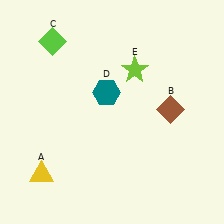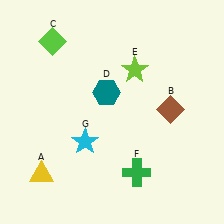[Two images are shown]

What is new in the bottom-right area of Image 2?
A green cross (F) was added in the bottom-right area of Image 2.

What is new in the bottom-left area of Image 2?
A cyan star (G) was added in the bottom-left area of Image 2.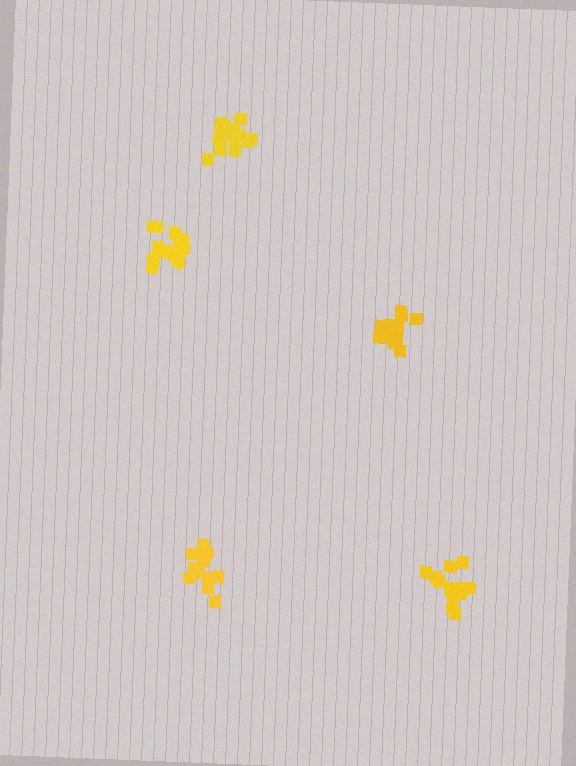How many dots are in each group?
Group 1: 12 dots, Group 2: 16 dots, Group 3: 18 dots, Group 4: 13 dots, Group 5: 18 dots (77 total).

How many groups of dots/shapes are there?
There are 5 groups.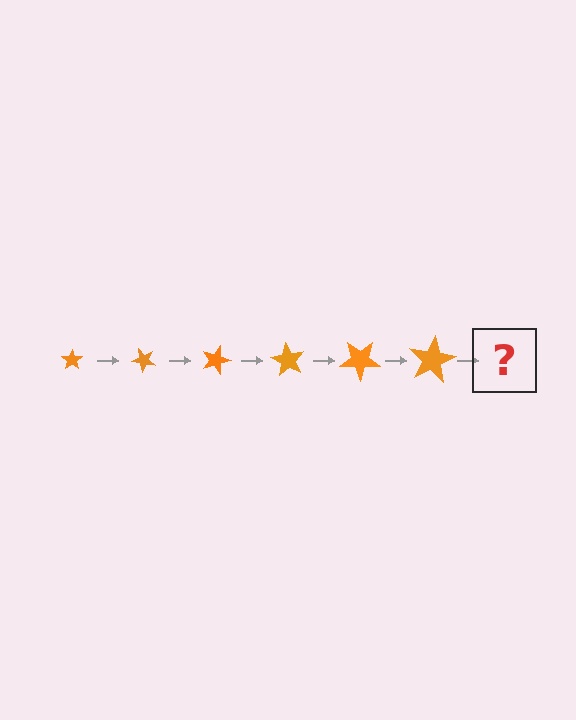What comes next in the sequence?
The next element should be a star, larger than the previous one and rotated 270 degrees from the start.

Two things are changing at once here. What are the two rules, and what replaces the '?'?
The two rules are that the star grows larger each step and it rotates 45 degrees each step. The '?' should be a star, larger than the previous one and rotated 270 degrees from the start.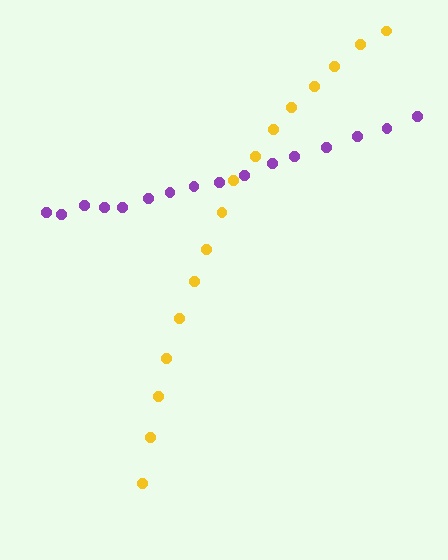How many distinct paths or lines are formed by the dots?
There are 2 distinct paths.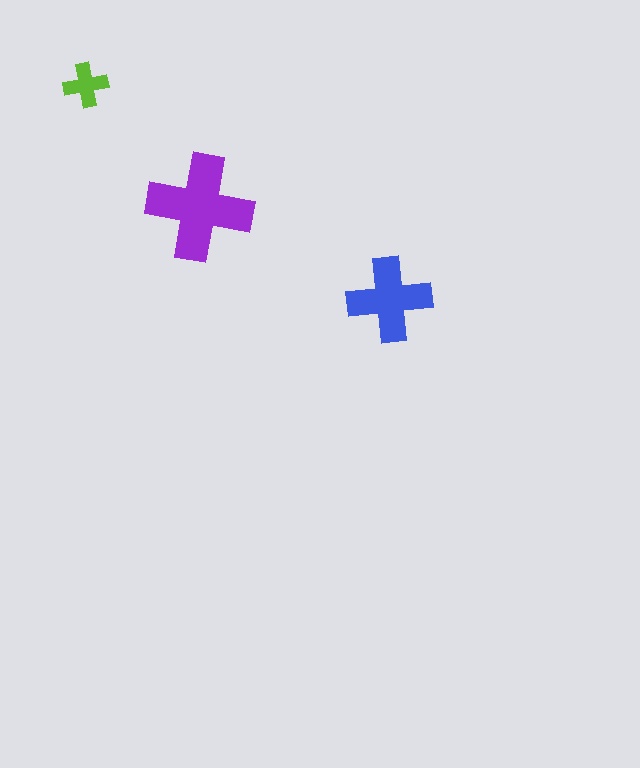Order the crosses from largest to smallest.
the purple one, the blue one, the lime one.